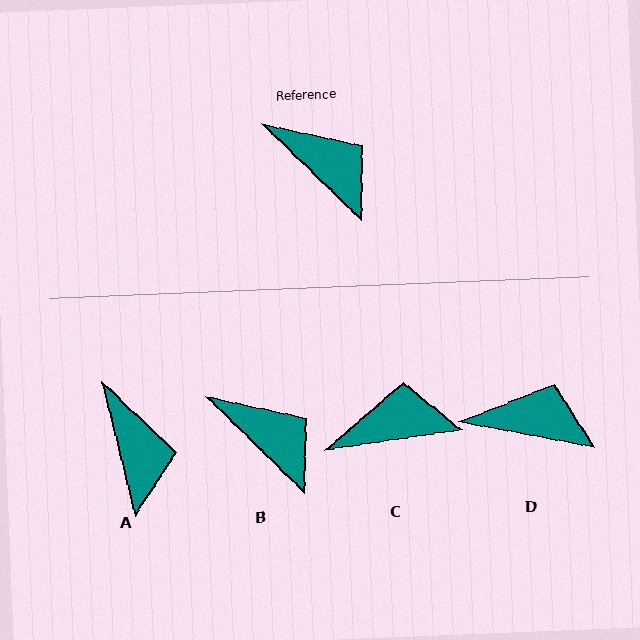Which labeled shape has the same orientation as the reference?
B.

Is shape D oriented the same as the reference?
No, it is off by about 34 degrees.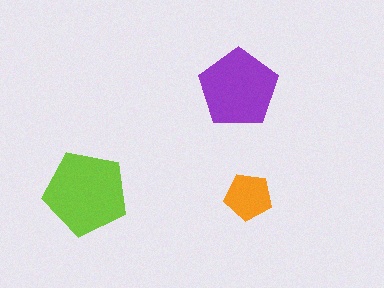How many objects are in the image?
There are 3 objects in the image.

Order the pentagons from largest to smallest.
the lime one, the purple one, the orange one.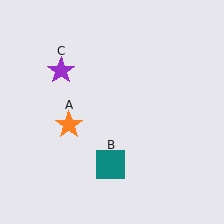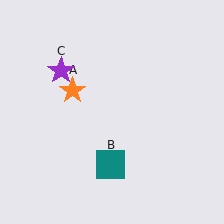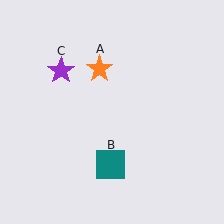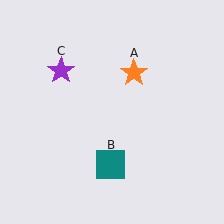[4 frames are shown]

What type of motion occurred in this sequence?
The orange star (object A) rotated clockwise around the center of the scene.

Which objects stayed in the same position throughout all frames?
Teal square (object B) and purple star (object C) remained stationary.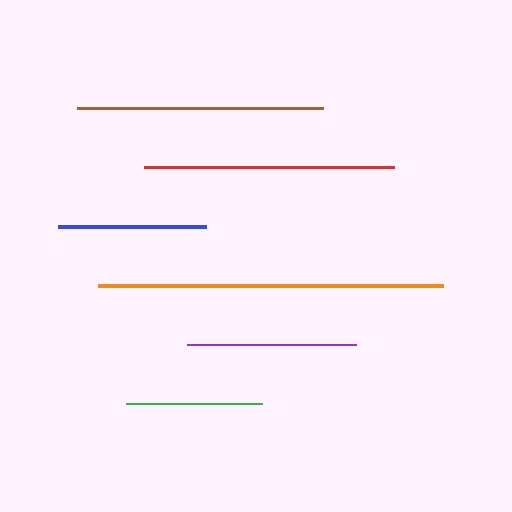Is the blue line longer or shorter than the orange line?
The orange line is longer than the blue line.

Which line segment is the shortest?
The green line is the shortest at approximately 136 pixels.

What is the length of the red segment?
The red segment is approximately 250 pixels long.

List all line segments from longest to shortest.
From longest to shortest: orange, red, brown, purple, blue, green.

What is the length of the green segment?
The green segment is approximately 136 pixels long.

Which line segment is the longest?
The orange line is the longest at approximately 344 pixels.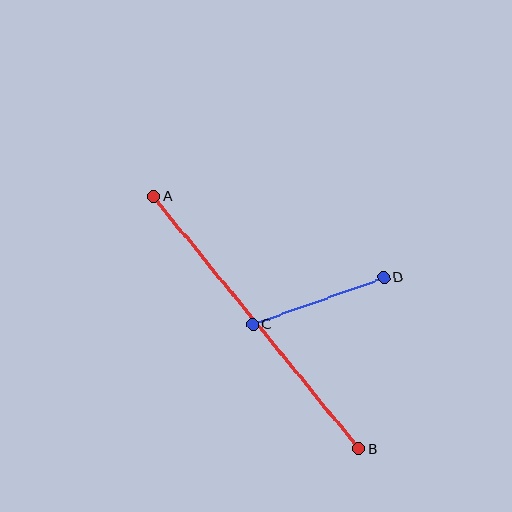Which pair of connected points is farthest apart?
Points A and B are farthest apart.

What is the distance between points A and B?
The distance is approximately 325 pixels.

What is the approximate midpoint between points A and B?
The midpoint is at approximately (256, 323) pixels.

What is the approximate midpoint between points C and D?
The midpoint is at approximately (318, 301) pixels.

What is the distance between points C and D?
The distance is approximately 139 pixels.